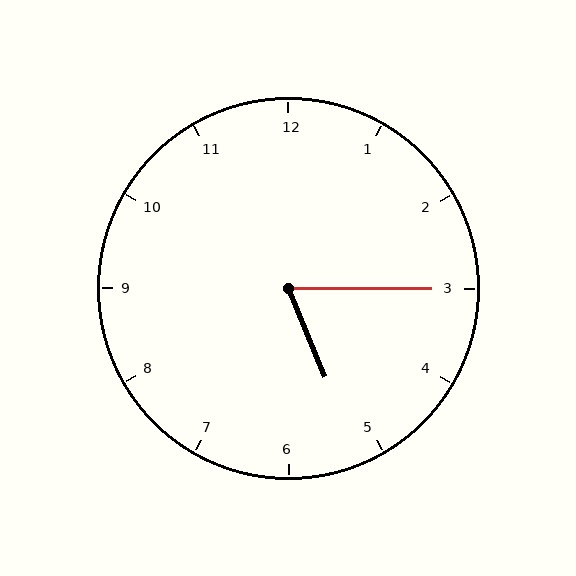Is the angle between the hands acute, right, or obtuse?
It is acute.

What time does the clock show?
5:15.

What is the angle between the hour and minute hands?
Approximately 68 degrees.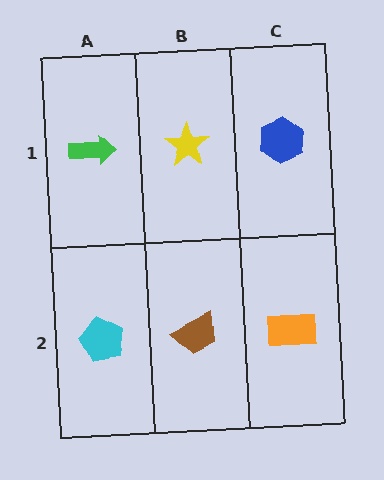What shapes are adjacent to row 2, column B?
A yellow star (row 1, column B), a cyan pentagon (row 2, column A), an orange rectangle (row 2, column C).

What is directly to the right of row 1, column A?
A yellow star.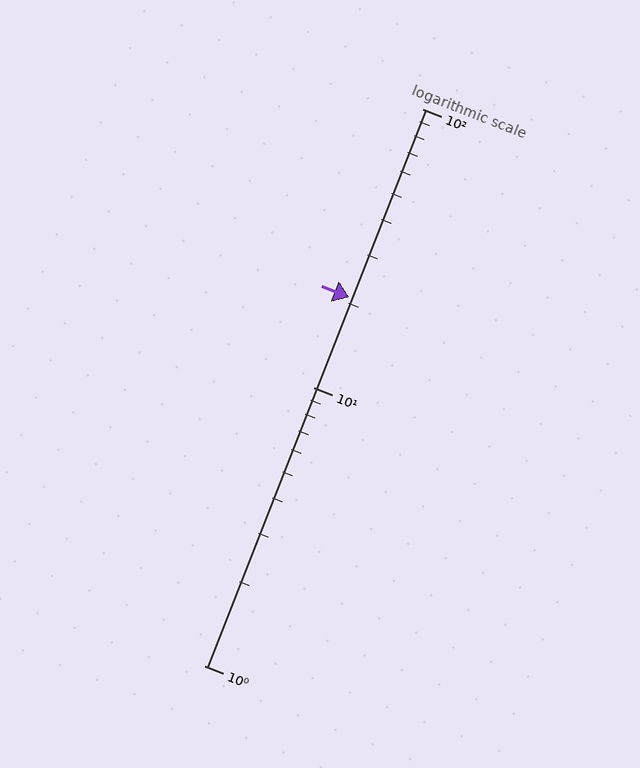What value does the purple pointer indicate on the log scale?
The pointer indicates approximately 21.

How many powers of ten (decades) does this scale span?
The scale spans 2 decades, from 1 to 100.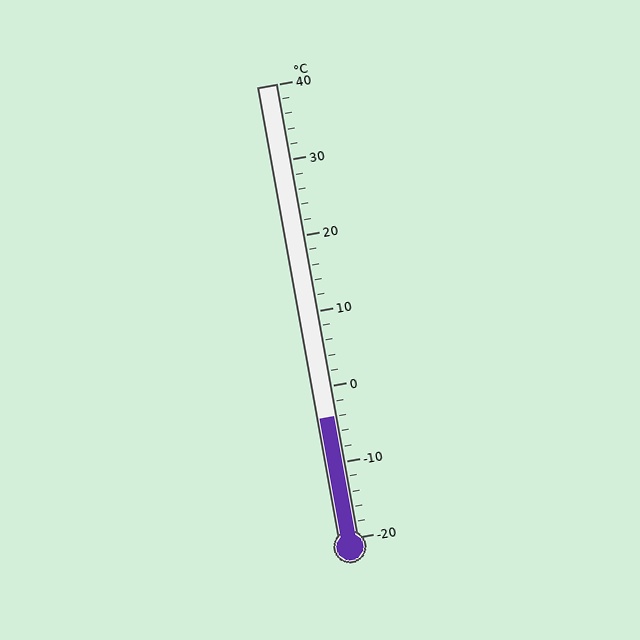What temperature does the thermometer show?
The thermometer shows approximately -4°C.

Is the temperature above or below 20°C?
The temperature is below 20°C.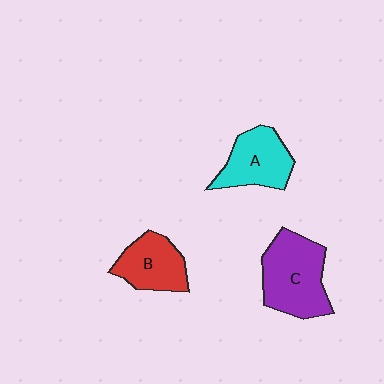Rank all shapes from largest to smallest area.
From largest to smallest: C (purple), A (cyan), B (red).